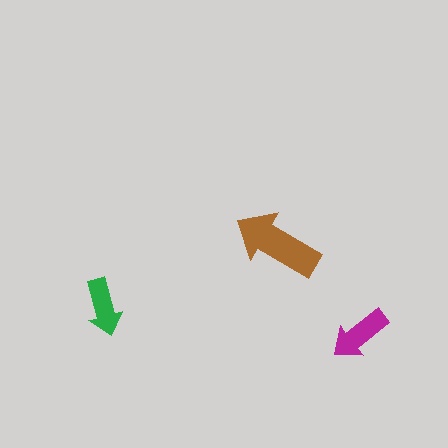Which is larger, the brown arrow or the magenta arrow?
The brown one.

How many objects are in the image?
There are 3 objects in the image.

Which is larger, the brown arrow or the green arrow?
The brown one.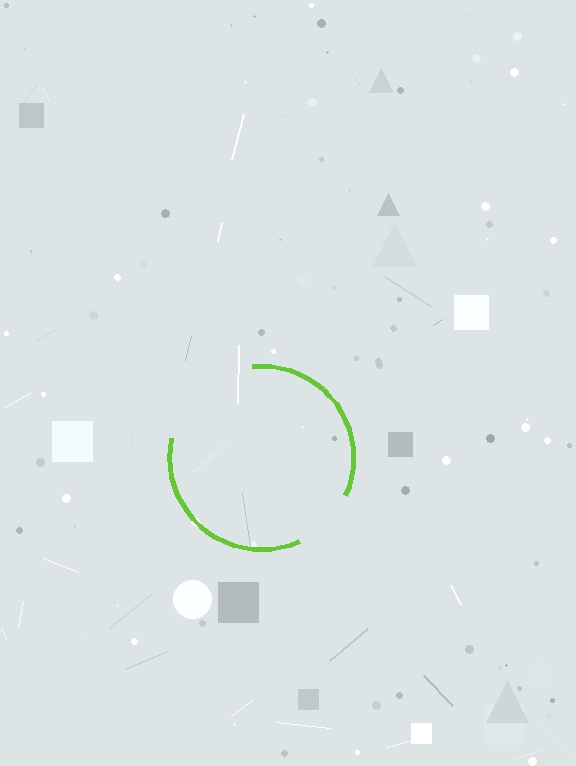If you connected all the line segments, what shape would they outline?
They would outline a circle.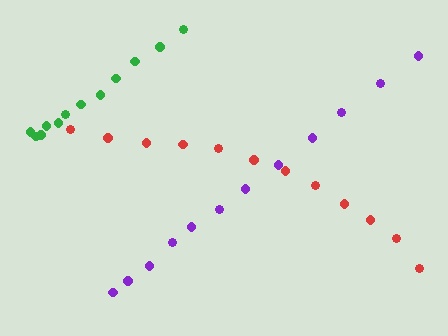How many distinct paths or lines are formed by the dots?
There are 3 distinct paths.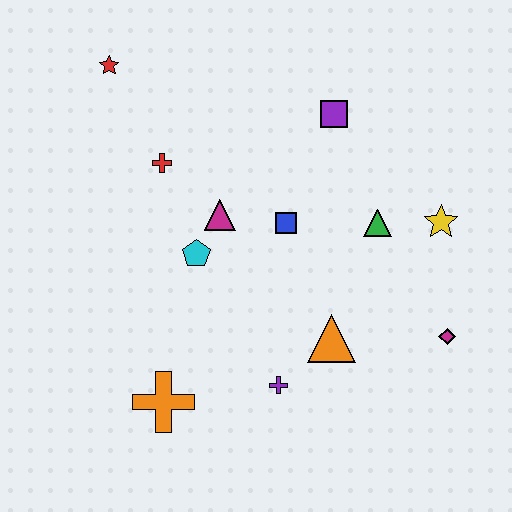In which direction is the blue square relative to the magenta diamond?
The blue square is to the left of the magenta diamond.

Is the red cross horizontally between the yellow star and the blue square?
No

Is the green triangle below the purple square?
Yes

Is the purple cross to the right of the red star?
Yes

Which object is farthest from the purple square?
The orange cross is farthest from the purple square.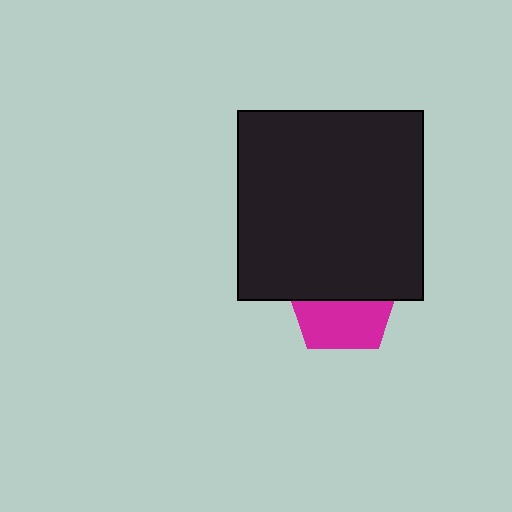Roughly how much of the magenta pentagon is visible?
About half of it is visible (roughly 47%).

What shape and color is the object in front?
The object in front is a black rectangle.